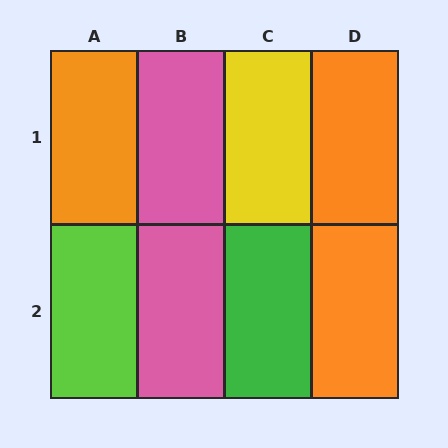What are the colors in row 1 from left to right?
Orange, pink, yellow, orange.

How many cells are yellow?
1 cell is yellow.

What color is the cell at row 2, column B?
Pink.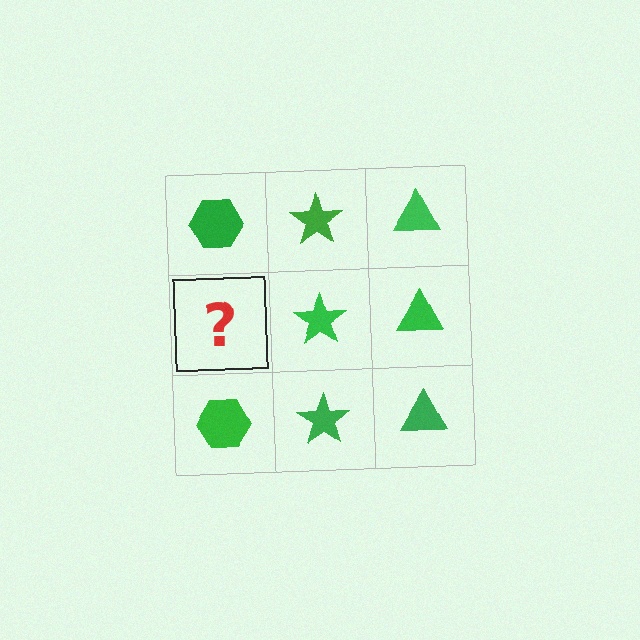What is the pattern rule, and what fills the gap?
The rule is that each column has a consistent shape. The gap should be filled with a green hexagon.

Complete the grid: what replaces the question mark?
The question mark should be replaced with a green hexagon.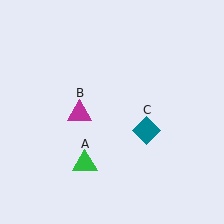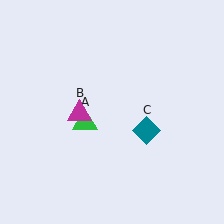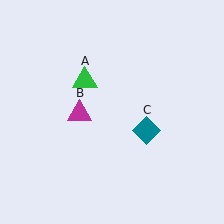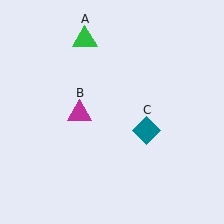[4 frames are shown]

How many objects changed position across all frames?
1 object changed position: green triangle (object A).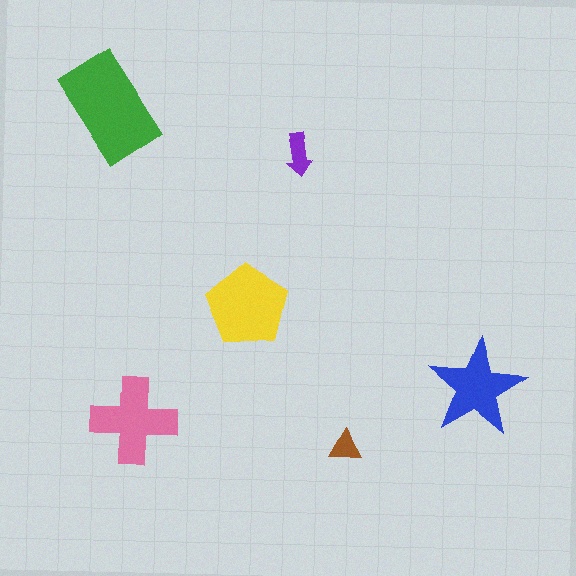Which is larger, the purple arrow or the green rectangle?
The green rectangle.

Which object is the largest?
The green rectangle.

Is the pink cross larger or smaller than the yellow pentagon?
Smaller.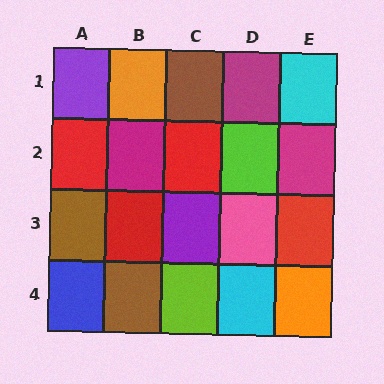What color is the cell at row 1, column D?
Magenta.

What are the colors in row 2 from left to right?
Red, magenta, red, lime, magenta.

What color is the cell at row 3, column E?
Red.